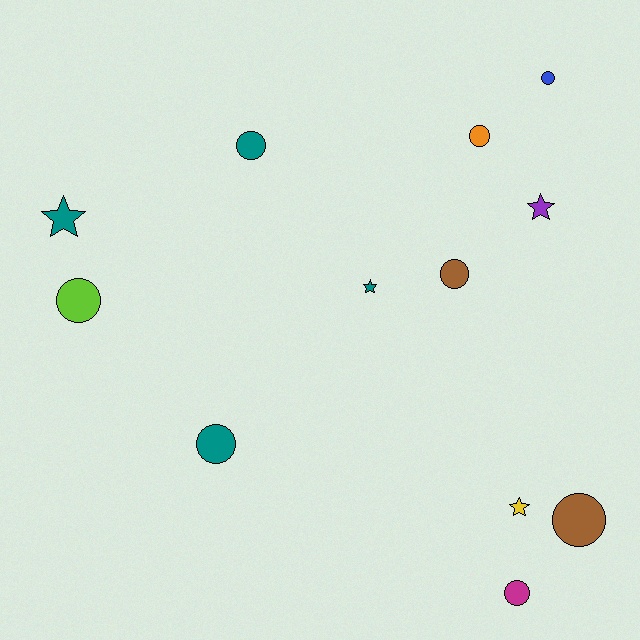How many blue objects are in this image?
There is 1 blue object.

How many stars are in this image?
There are 4 stars.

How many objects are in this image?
There are 12 objects.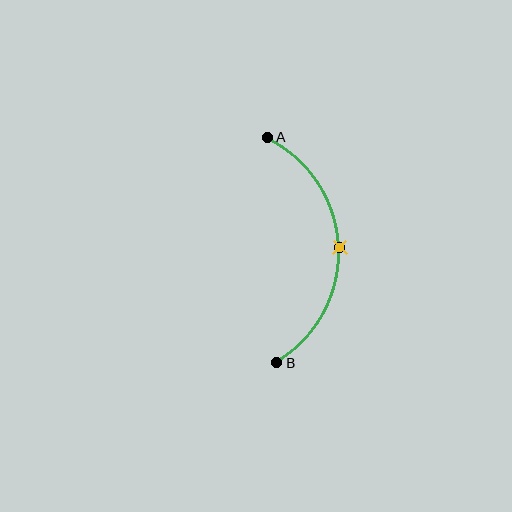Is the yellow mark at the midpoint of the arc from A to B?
Yes. The yellow mark lies on the arc at equal arc-length from both A and B — it is the arc midpoint.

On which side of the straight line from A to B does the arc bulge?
The arc bulges to the right of the straight line connecting A and B.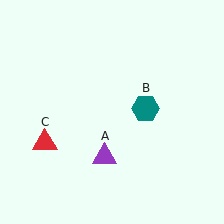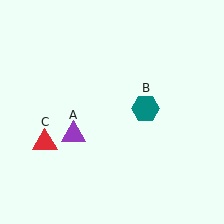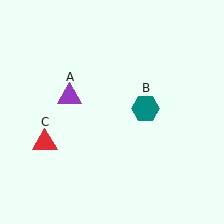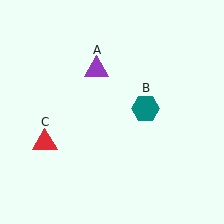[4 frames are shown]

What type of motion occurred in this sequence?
The purple triangle (object A) rotated clockwise around the center of the scene.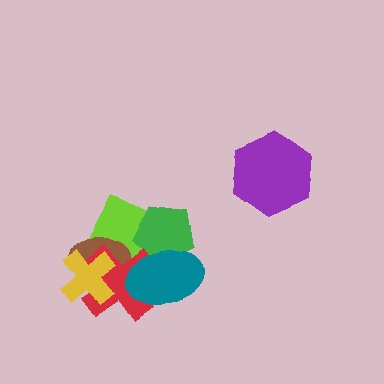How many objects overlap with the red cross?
4 objects overlap with the red cross.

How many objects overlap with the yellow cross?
3 objects overlap with the yellow cross.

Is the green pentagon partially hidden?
Yes, it is partially covered by another shape.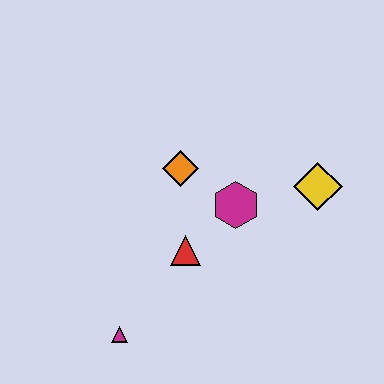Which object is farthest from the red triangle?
The yellow diamond is farthest from the red triangle.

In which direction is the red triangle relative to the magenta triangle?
The red triangle is above the magenta triangle.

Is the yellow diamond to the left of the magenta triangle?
No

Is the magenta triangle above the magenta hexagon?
No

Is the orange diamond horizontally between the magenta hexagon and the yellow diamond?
No